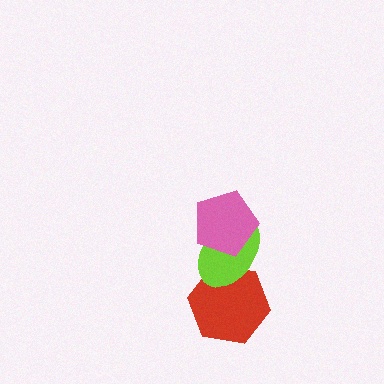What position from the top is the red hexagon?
The red hexagon is 3rd from the top.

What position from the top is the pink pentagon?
The pink pentagon is 1st from the top.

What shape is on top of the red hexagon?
The lime ellipse is on top of the red hexagon.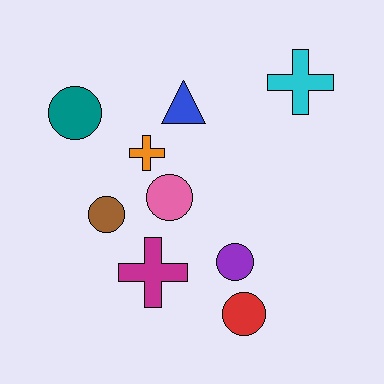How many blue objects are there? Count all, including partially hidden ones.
There is 1 blue object.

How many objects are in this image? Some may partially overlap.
There are 9 objects.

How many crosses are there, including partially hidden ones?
There are 3 crosses.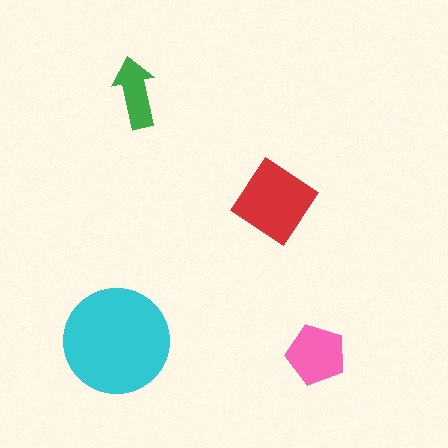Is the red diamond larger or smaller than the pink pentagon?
Larger.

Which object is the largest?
The cyan circle.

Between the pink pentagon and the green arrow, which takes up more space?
The pink pentagon.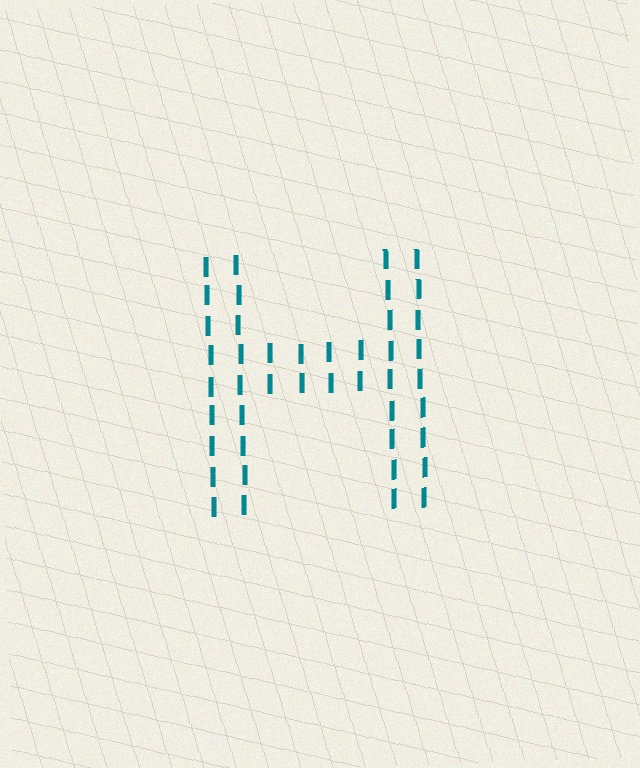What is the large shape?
The large shape is the letter H.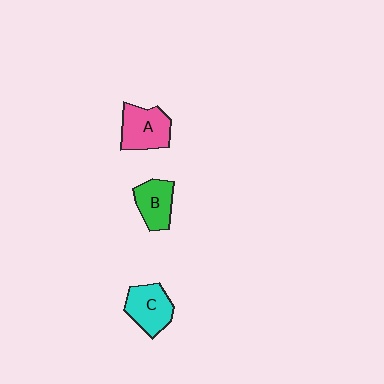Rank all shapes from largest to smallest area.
From largest to smallest: A (pink), C (cyan), B (green).